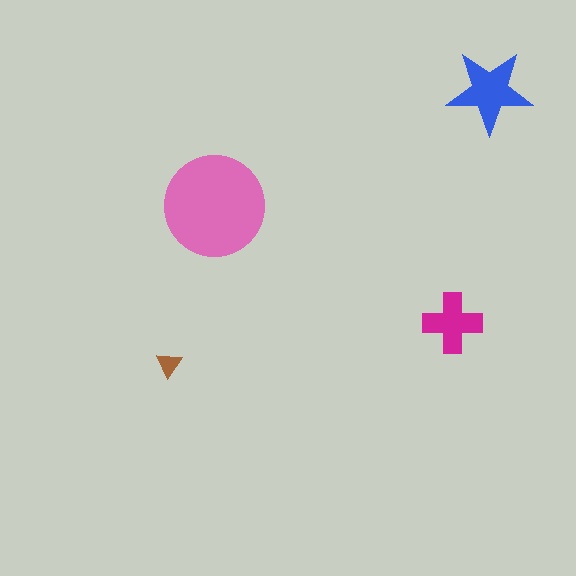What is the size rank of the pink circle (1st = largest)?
1st.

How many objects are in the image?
There are 4 objects in the image.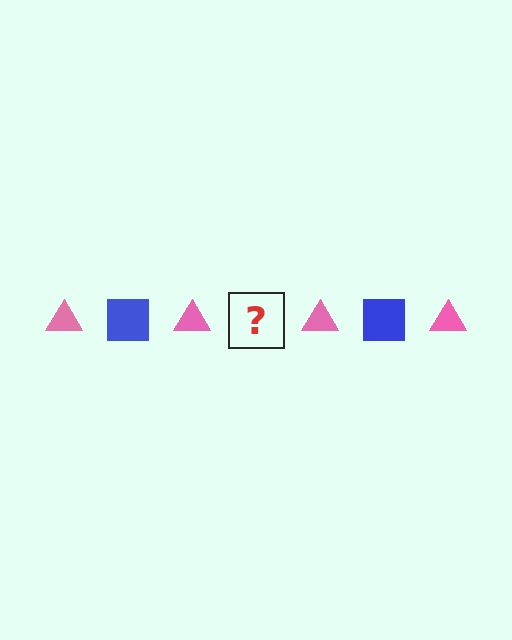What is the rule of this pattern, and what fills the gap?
The rule is that the pattern alternates between pink triangle and blue square. The gap should be filled with a blue square.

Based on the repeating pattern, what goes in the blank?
The blank should be a blue square.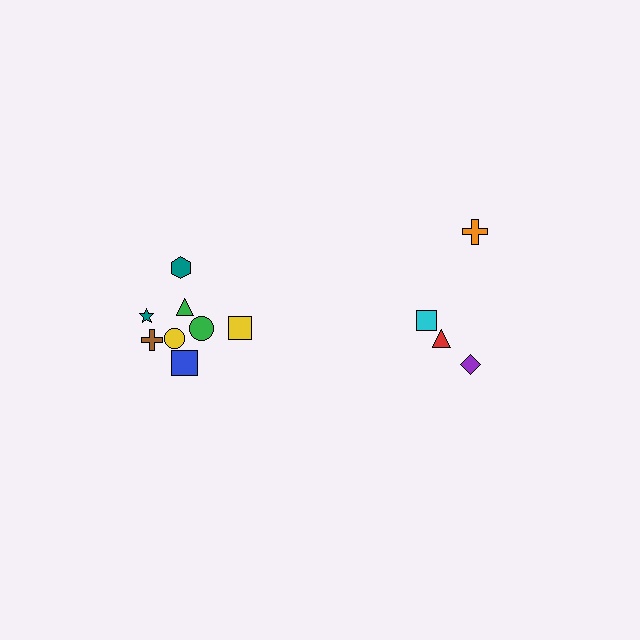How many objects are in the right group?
There are 4 objects.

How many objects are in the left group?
There are 8 objects.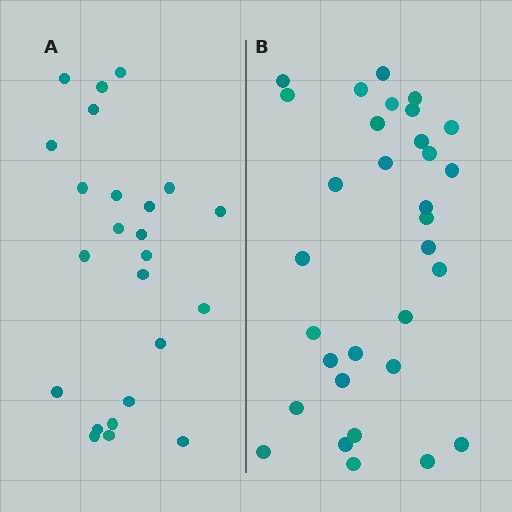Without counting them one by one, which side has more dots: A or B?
Region B (the right region) has more dots.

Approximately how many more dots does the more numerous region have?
Region B has roughly 8 or so more dots than region A.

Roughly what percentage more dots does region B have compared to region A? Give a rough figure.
About 35% more.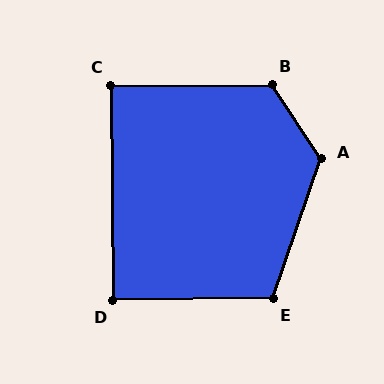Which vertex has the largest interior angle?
A, at approximately 127 degrees.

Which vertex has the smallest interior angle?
C, at approximately 90 degrees.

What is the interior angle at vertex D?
Approximately 90 degrees (approximately right).